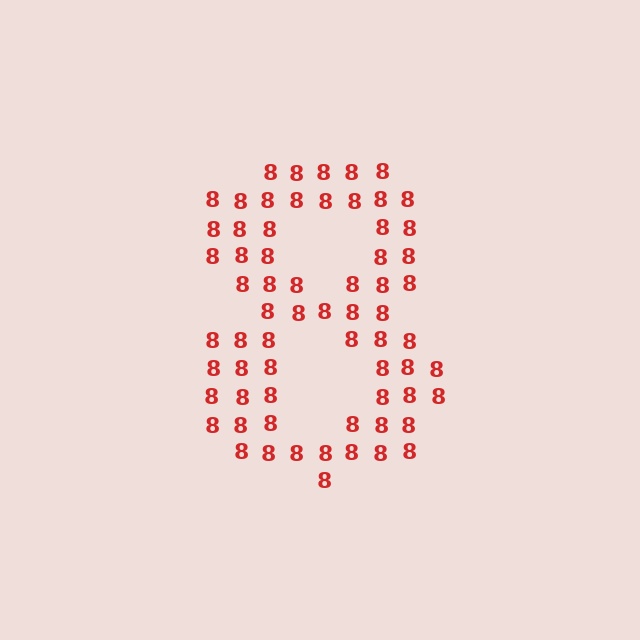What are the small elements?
The small elements are digit 8's.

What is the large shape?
The large shape is the digit 8.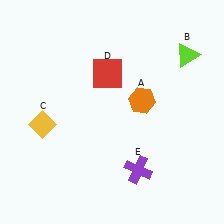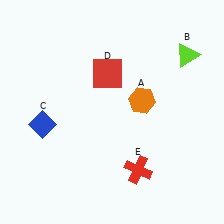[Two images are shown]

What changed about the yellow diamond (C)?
In Image 1, C is yellow. In Image 2, it changed to blue.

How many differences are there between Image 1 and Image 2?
There are 2 differences between the two images.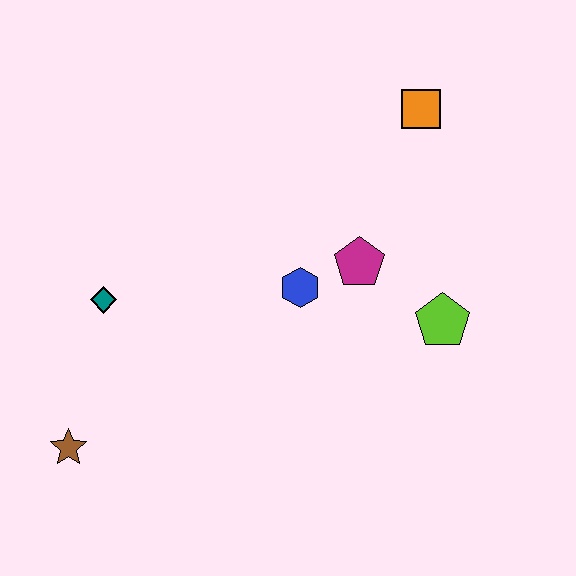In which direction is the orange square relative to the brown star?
The orange square is to the right of the brown star.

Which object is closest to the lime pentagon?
The magenta pentagon is closest to the lime pentagon.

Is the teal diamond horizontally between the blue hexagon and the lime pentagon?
No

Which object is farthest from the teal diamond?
The orange square is farthest from the teal diamond.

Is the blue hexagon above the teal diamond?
Yes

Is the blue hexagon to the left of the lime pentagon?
Yes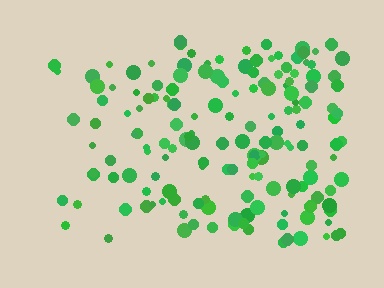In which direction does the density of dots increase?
From left to right, with the right side densest.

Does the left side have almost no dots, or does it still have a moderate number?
Still a moderate number, just noticeably fewer than the right.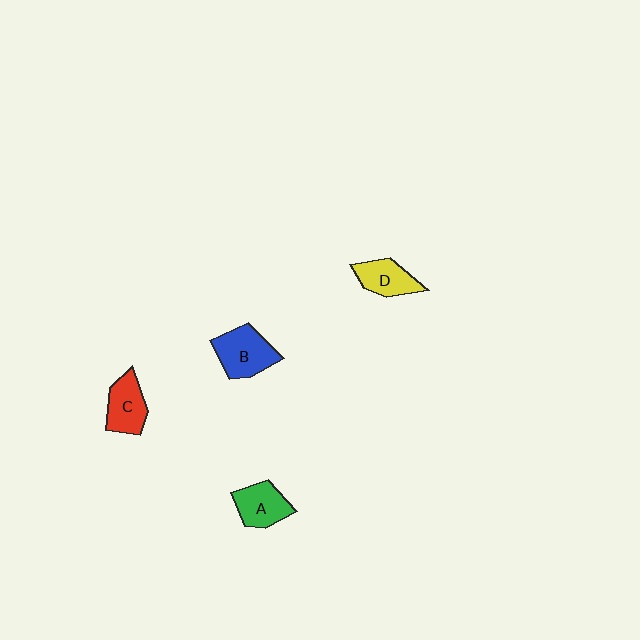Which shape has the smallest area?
Shape D (yellow).